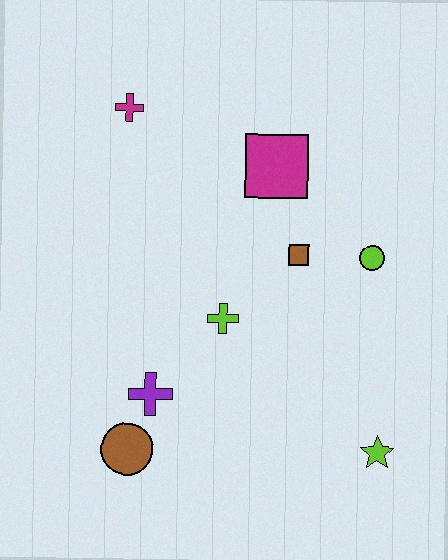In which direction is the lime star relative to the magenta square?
The lime star is below the magenta square.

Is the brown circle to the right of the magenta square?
No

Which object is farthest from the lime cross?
The magenta cross is farthest from the lime cross.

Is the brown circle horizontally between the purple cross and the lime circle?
No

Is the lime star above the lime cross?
No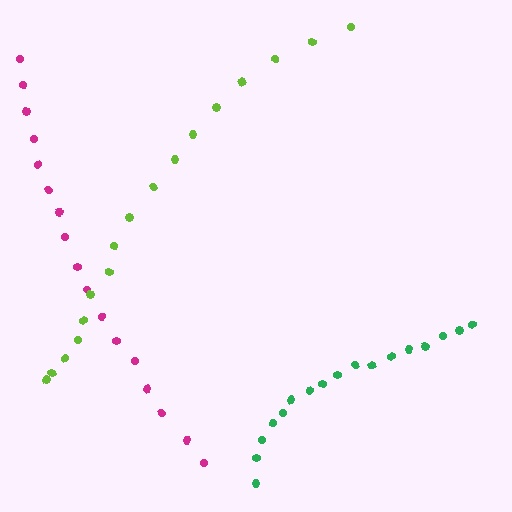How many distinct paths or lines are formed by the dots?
There are 3 distinct paths.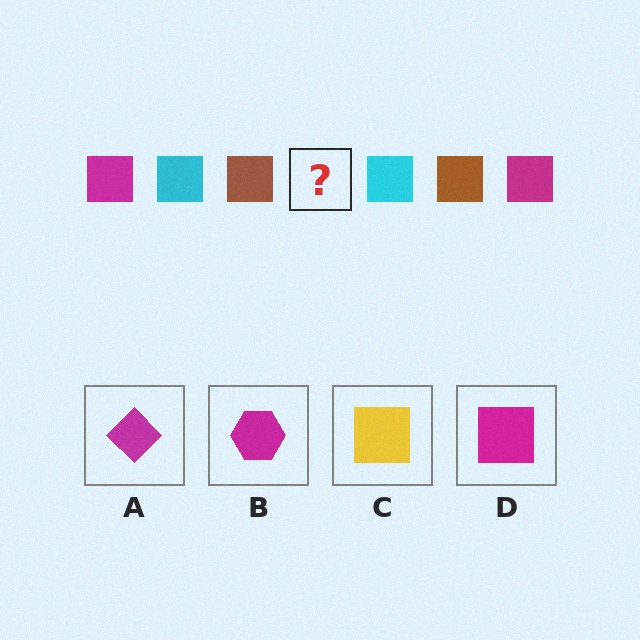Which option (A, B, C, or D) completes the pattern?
D.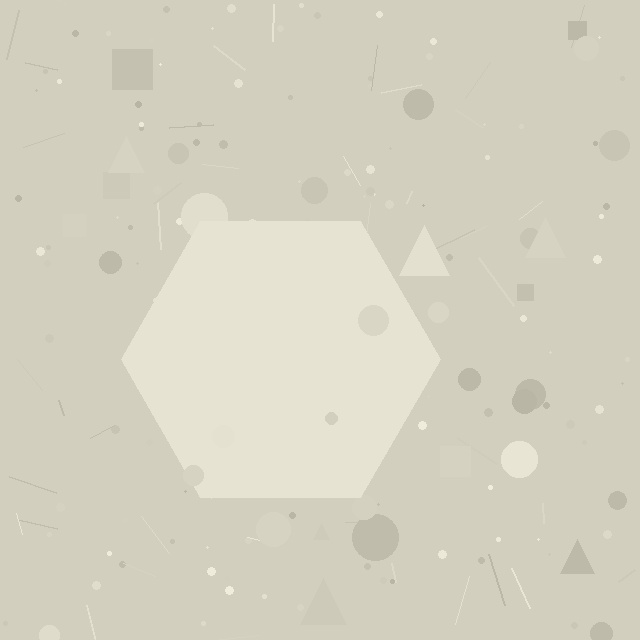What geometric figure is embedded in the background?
A hexagon is embedded in the background.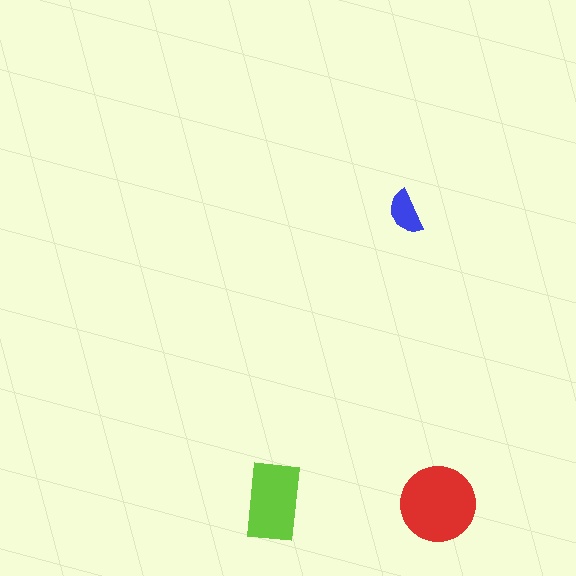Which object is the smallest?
The blue semicircle.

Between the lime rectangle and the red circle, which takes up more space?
The red circle.